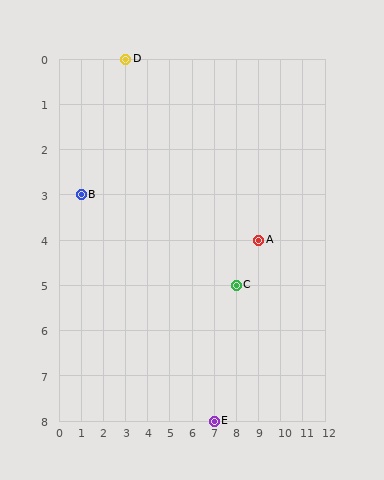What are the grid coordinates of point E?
Point E is at grid coordinates (7, 8).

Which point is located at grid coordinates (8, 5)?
Point C is at (8, 5).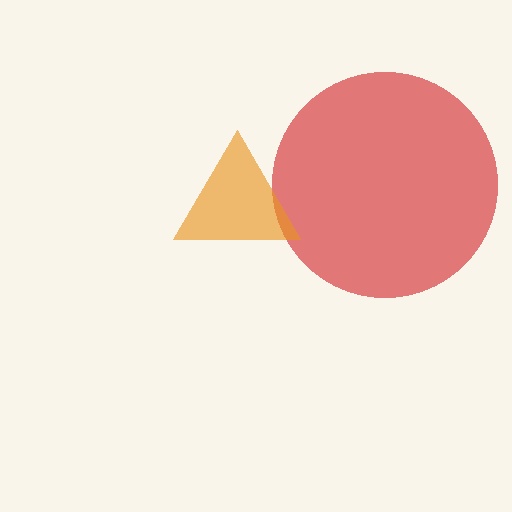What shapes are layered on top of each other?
The layered shapes are: a red circle, an orange triangle.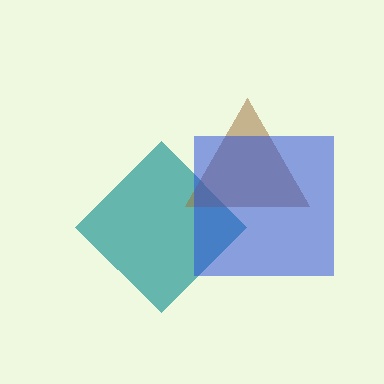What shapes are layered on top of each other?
The layered shapes are: a teal diamond, a brown triangle, a blue square.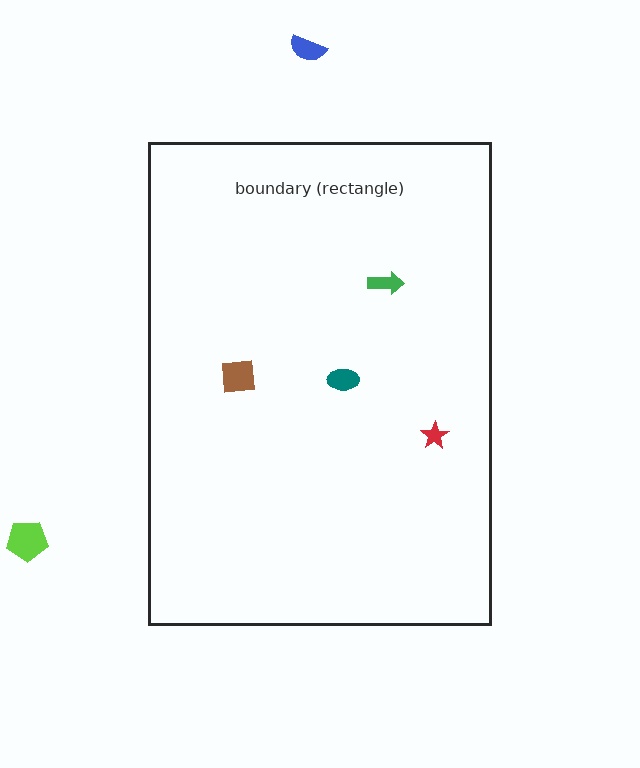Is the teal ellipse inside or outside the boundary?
Inside.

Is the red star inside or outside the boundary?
Inside.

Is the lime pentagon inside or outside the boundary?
Outside.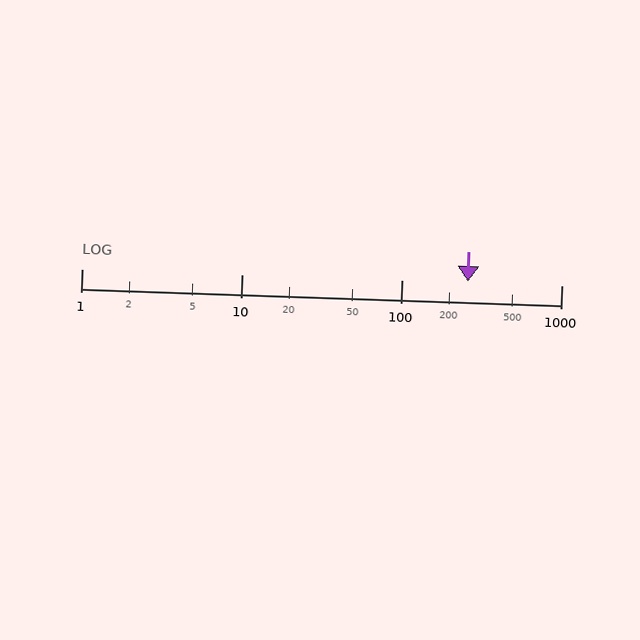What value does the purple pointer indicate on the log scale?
The pointer indicates approximately 260.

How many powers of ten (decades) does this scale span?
The scale spans 3 decades, from 1 to 1000.